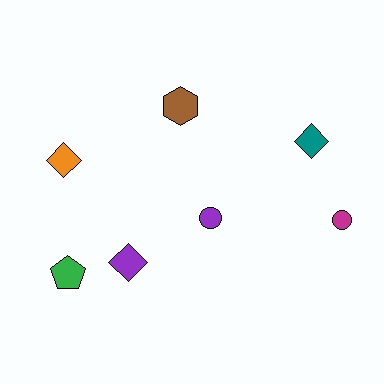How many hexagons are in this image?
There is 1 hexagon.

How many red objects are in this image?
There are no red objects.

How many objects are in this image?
There are 7 objects.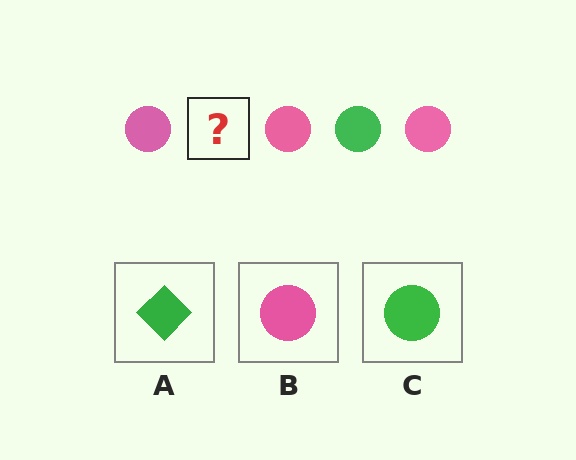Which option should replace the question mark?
Option C.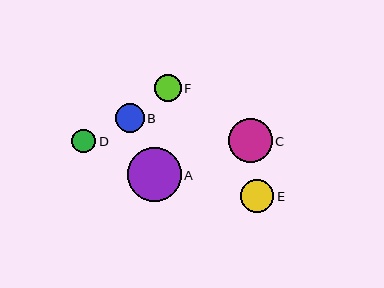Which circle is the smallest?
Circle D is the smallest with a size of approximately 24 pixels.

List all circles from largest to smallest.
From largest to smallest: A, C, E, B, F, D.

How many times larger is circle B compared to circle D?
Circle B is approximately 1.2 times the size of circle D.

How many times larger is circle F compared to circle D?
Circle F is approximately 1.1 times the size of circle D.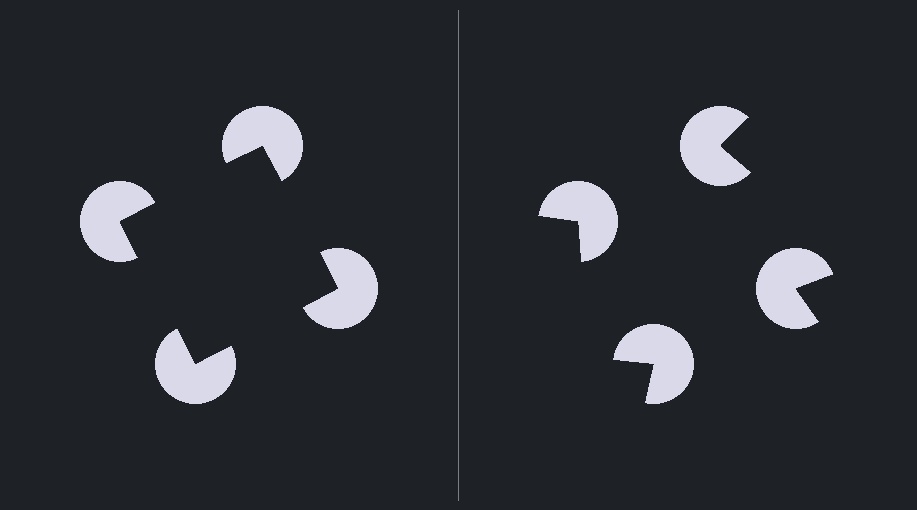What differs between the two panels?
The pac-man discs are positioned identically on both sides; only the wedge orientations differ. On the left they align to a square; on the right they are misaligned.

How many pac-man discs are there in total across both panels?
8 — 4 on each side.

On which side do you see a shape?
An illusory square appears on the left side. On the right side the wedge cuts are rotated, so no coherent shape forms.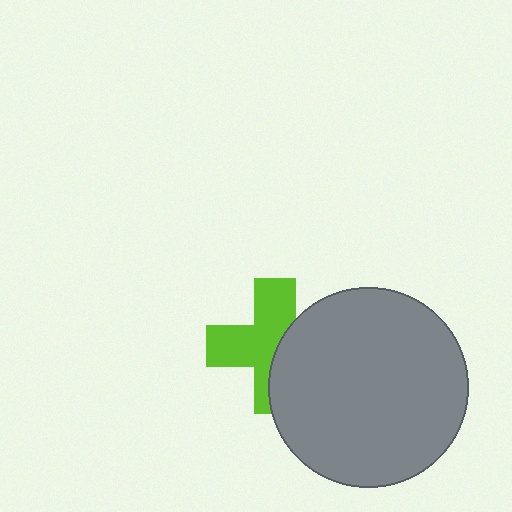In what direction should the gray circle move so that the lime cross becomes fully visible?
The gray circle should move right. That is the shortest direction to clear the overlap and leave the lime cross fully visible.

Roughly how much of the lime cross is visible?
About half of it is visible (roughly 59%).